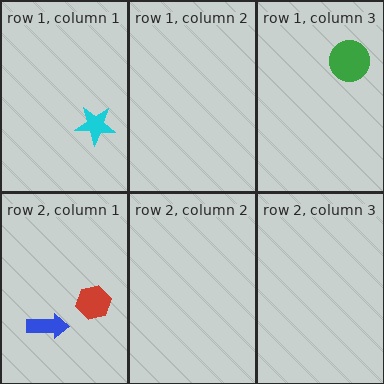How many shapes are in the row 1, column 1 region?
1.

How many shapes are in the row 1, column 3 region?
1.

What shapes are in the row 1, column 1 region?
The cyan star.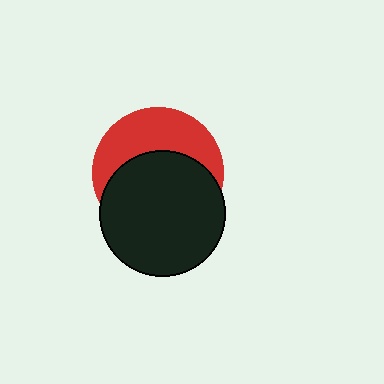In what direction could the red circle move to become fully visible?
The red circle could move up. That would shift it out from behind the black circle entirely.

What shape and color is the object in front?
The object in front is a black circle.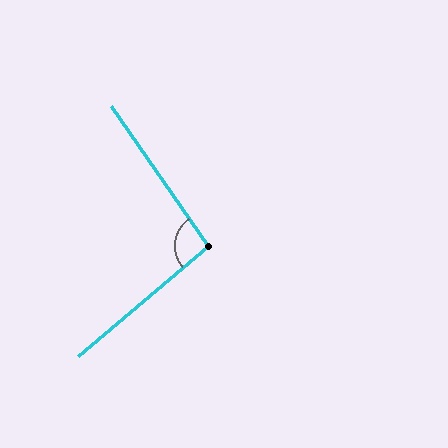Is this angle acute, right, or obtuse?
It is obtuse.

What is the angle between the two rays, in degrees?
Approximately 96 degrees.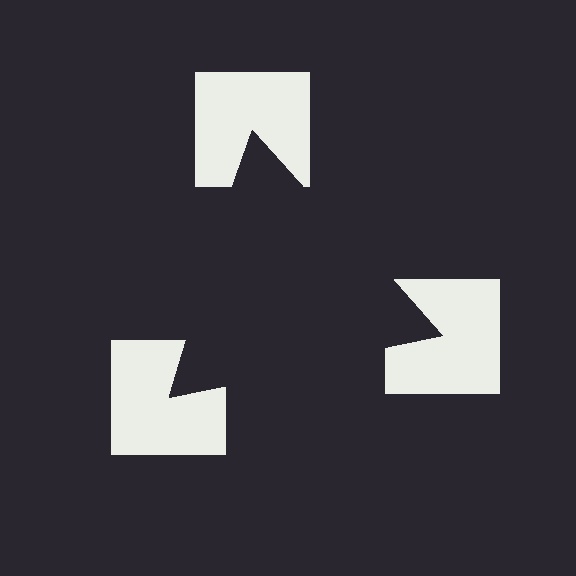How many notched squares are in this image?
There are 3 — one at each vertex of the illusory triangle.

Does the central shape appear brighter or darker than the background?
It typically appears slightly darker than the background, even though no actual brightness change is drawn.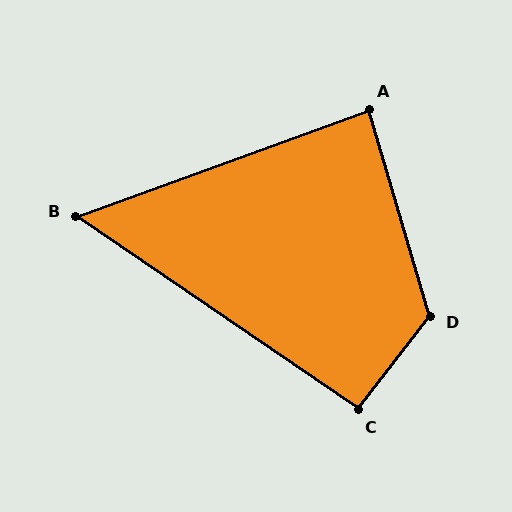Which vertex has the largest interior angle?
D, at approximately 126 degrees.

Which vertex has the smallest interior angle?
B, at approximately 54 degrees.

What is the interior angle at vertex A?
Approximately 87 degrees (approximately right).